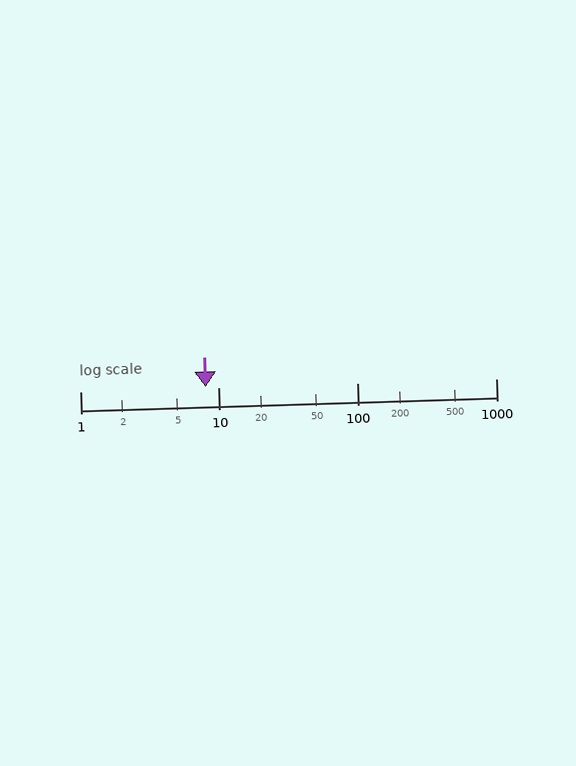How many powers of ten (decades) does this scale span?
The scale spans 3 decades, from 1 to 1000.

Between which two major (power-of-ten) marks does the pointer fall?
The pointer is between 1 and 10.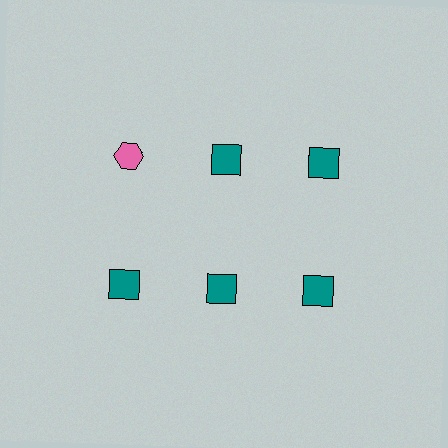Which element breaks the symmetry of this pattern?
The pink hexagon in the top row, leftmost column breaks the symmetry. All other shapes are teal squares.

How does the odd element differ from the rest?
It differs in both color (pink instead of teal) and shape (hexagon instead of square).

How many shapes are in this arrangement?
There are 6 shapes arranged in a grid pattern.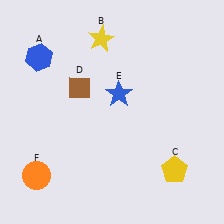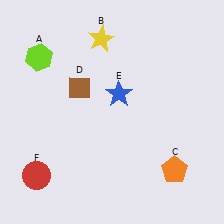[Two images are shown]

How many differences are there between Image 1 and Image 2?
There are 3 differences between the two images.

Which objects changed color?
A changed from blue to lime. C changed from yellow to orange. F changed from orange to red.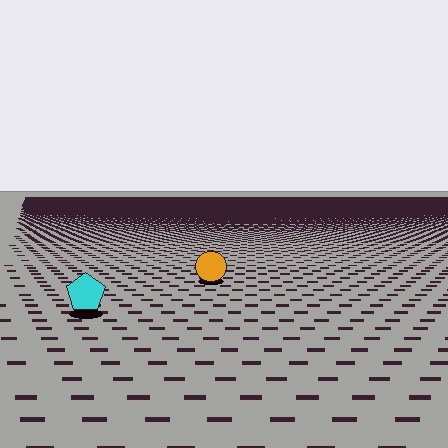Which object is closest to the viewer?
The cyan pentagon is closest. The texture marks near it are larger and more spread out.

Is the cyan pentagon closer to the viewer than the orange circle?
Yes. The cyan pentagon is closer — you can tell from the texture gradient: the ground texture is coarser near it.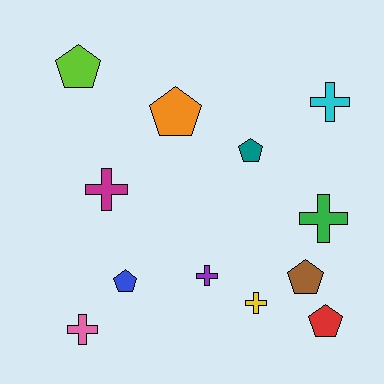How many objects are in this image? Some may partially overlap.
There are 12 objects.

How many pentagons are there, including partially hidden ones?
There are 6 pentagons.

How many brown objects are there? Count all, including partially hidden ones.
There is 1 brown object.